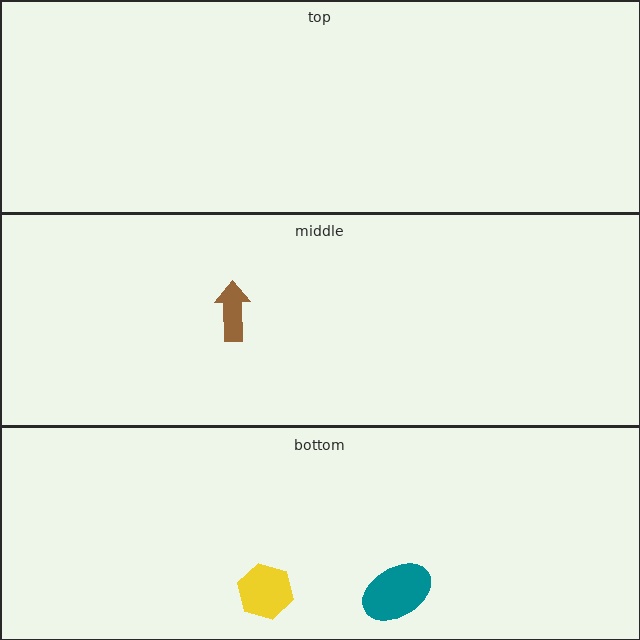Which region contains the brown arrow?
The middle region.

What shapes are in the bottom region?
The yellow hexagon, the teal ellipse.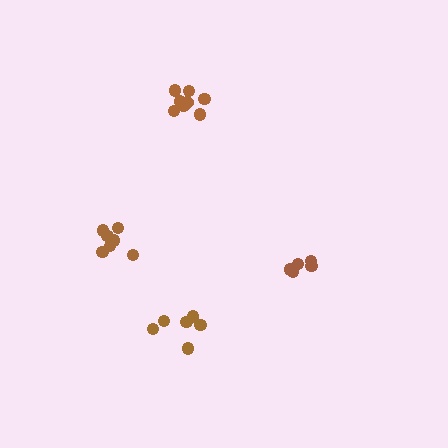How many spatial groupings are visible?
There are 4 spatial groupings.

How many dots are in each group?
Group 1: 6 dots, Group 2: 8 dots, Group 3: 5 dots, Group 4: 8 dots (27 total).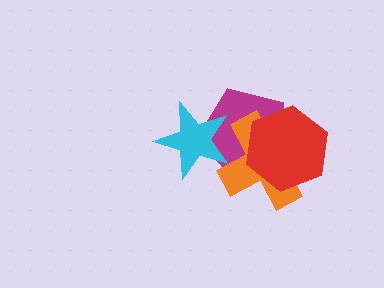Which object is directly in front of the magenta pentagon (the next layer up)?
The orange cross is directly in front of the magenta pentagon.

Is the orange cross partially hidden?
Yes, it is partially covered by another shape.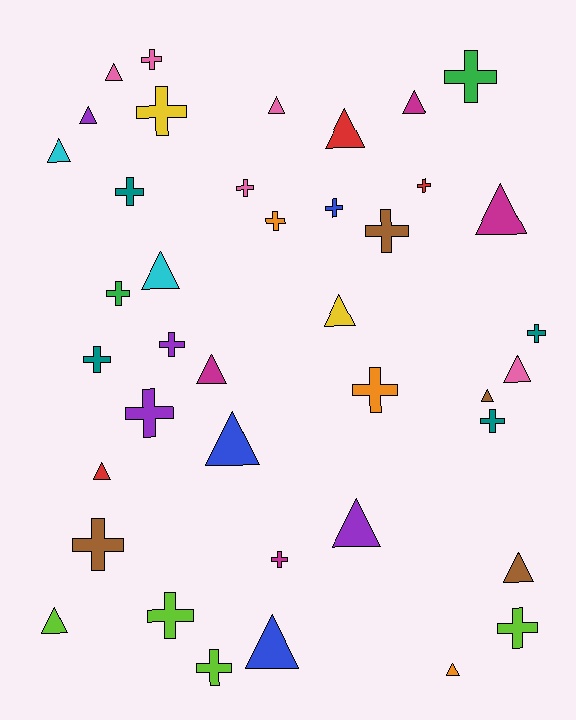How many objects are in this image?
There are 40 objects.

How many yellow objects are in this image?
There are 2 yellow objects.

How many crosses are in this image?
There are 21 crosses.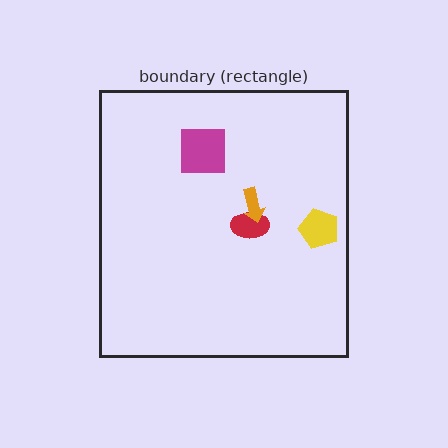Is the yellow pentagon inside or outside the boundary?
Inside.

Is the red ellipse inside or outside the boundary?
Inside.